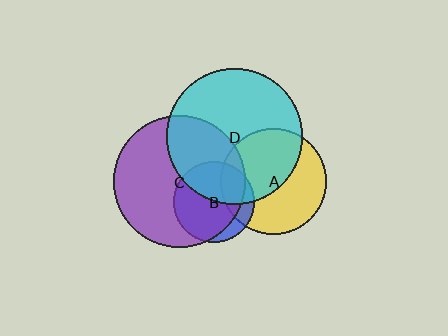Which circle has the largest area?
Circle D (cyan).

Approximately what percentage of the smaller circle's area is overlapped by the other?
Approximately 35%.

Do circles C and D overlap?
Yes.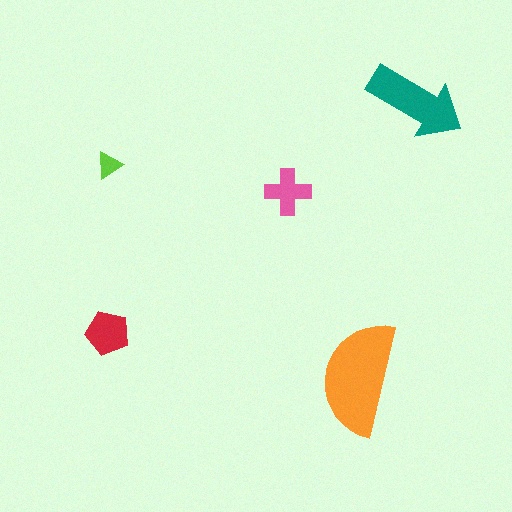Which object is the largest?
The orange semicircle.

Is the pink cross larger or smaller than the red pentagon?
Smaller.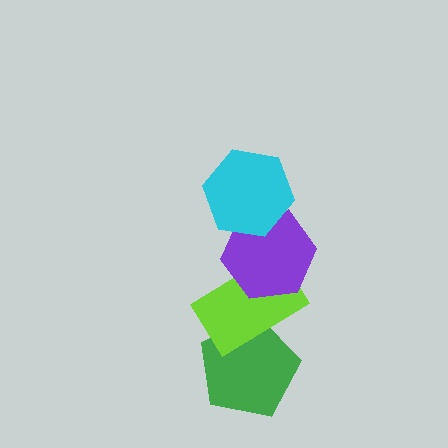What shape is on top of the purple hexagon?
The cyan hexagon is on top of the purple hexagon.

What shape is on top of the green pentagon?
The lime rectangle is on top of the green pentagon.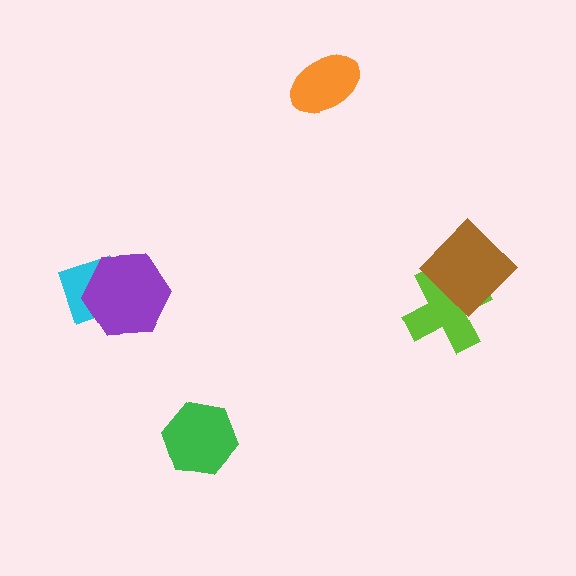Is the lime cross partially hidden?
Yes, it is partially covered by another shape.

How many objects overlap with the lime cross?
1 object overlaps with the lime cross.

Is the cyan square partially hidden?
Yes, it is partially covered by another shape.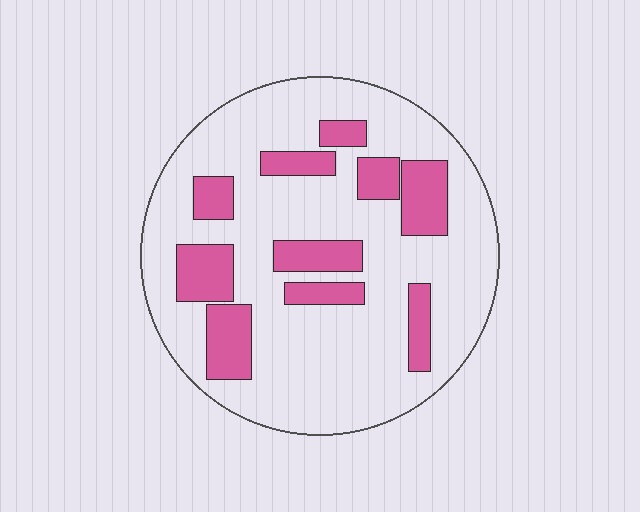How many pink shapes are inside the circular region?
10.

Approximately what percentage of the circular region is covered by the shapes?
Approximately 25%.